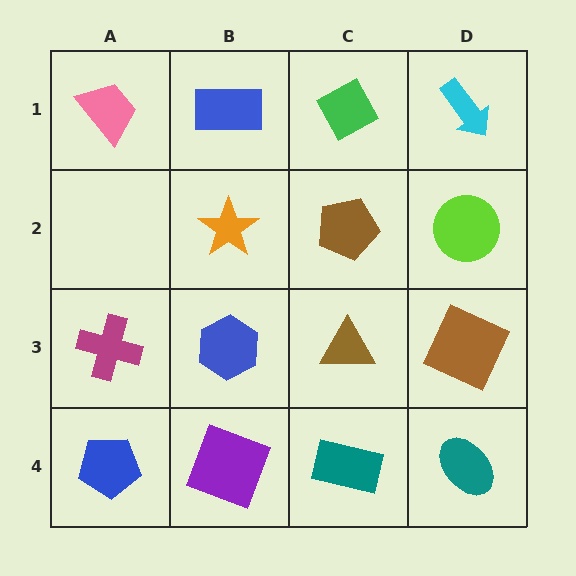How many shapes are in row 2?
3 shapes.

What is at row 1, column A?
A pink trapezoid.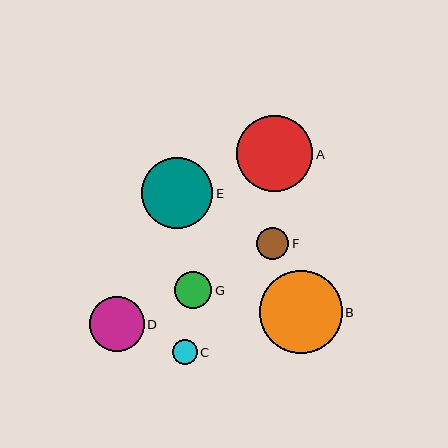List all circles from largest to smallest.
From largest to smallest: B, A, E, D, G, F, C.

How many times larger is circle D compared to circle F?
Circle D is approximately 1.7 times the size of circle F.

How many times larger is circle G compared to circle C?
Circle G is approximately 1.5 times the size of circle C.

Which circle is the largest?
Circle B is the largest with a size of approximately 83 pixels.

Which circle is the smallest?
Circle C is the smallest with a size of approximately 25 pixels.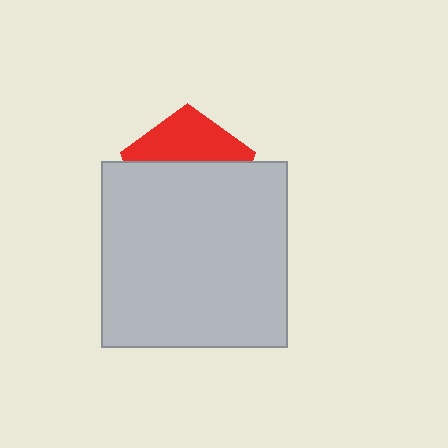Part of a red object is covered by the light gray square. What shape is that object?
It is a pentagon.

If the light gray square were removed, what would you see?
You would see the complete red pentagon.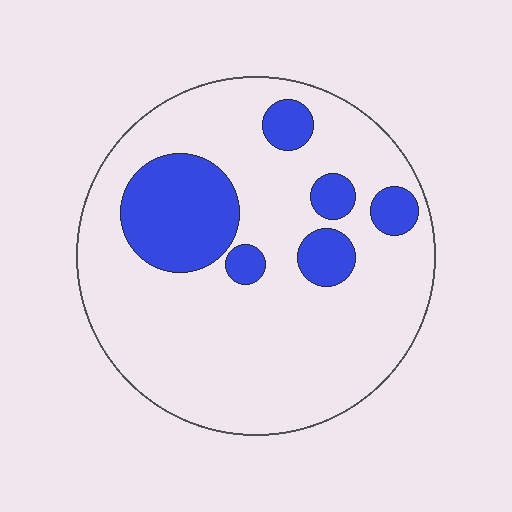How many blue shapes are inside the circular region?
6.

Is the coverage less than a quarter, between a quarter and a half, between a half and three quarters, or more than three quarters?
Less than a quarter.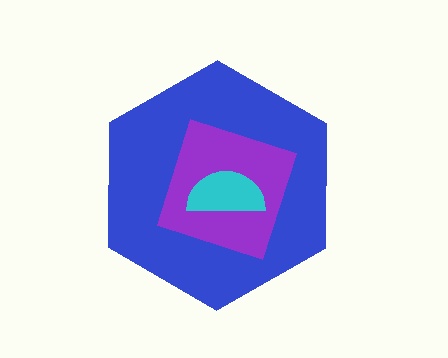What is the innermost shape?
The cyan semicircle.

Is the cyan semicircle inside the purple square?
Yes.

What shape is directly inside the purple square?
The cyan semicircle.